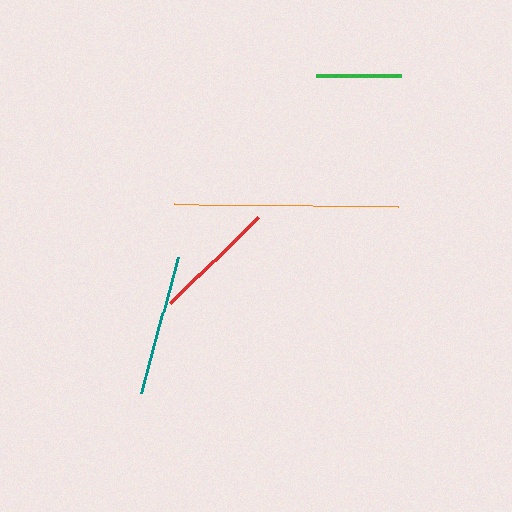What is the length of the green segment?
The green segment is approximately 85 pixels long.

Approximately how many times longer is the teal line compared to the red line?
The teal line is approximately 1.1 times the length of the red line.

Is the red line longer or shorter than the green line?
The red line is longer than the green line.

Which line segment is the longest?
The orange line is the longest at approximately 224 pixels.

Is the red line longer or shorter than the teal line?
The teal line is longer than the red line.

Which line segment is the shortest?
The green line is the shortest at approximately 85 pixels.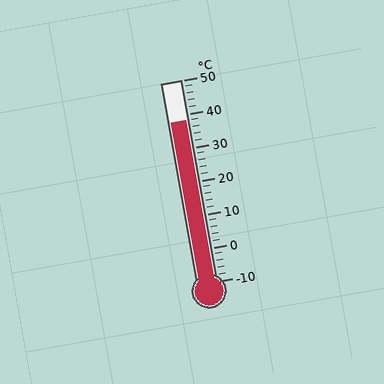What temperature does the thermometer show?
The thermometer shows approximately 38°C.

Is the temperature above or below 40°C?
The temperature is below 40°C.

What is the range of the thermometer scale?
The thermometer scale ranges from -10°C to 50°C.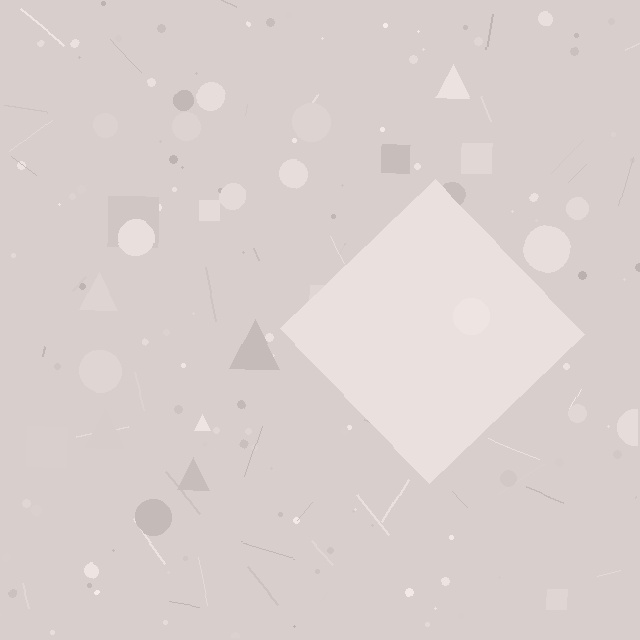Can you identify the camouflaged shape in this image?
The camouflaged shape is a diamond.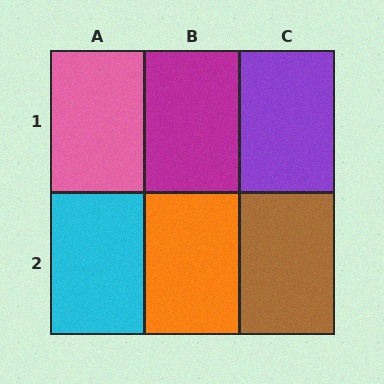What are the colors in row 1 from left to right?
Pink, magenta, purple.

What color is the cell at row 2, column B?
Orange.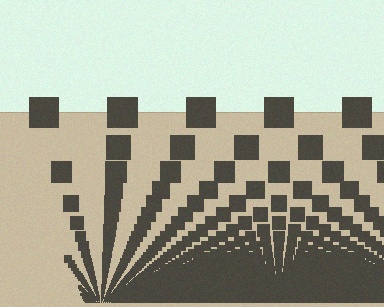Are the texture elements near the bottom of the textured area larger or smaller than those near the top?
Smaller. The gradient is inverted — elements near the bottom are smaller and denser.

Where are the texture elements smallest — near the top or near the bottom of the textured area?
Near the bottom.